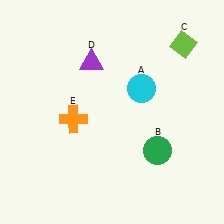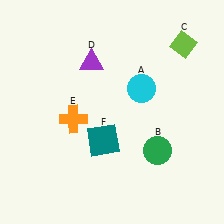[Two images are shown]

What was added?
A teal square (F) was added in Image 2.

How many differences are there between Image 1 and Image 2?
There is 1 difference between the two images.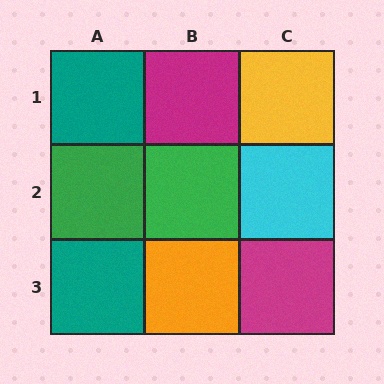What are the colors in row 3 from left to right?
Teal, orange, magenta.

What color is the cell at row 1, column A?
Teal.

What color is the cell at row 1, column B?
Magenta.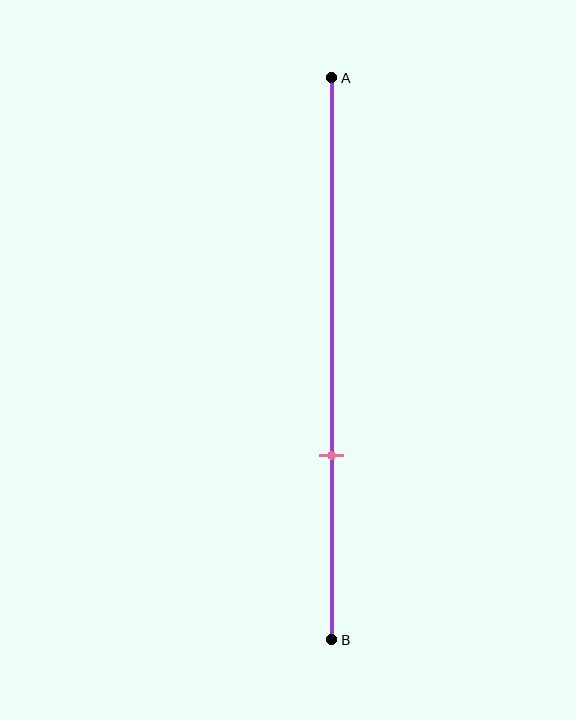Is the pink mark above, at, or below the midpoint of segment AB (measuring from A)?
The pink mark is below the midpoint of segment AB.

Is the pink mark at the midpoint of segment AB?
No, the mark is at about 65% from A, not at the 50% midpoint.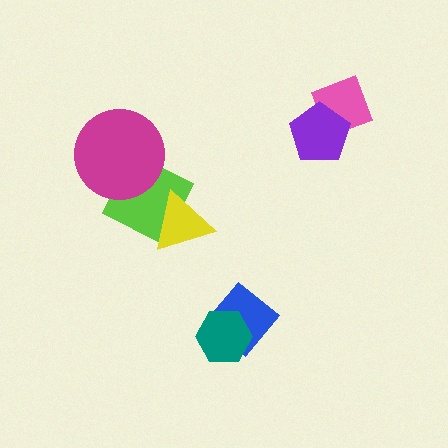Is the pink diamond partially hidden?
Yes, it is partially covered by another shape.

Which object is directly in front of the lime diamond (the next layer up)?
The magenta circle is directly in front of the lime diamond.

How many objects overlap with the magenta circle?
1 object overlaps with the magenta circle.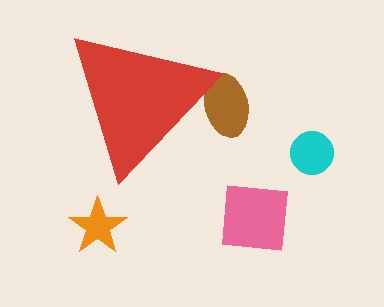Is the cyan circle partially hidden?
No, the cyan circle is fully visible.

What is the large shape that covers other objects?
A red triangle.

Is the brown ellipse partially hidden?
Yes, the brown ellipse is partially hidden behind the red triangle.